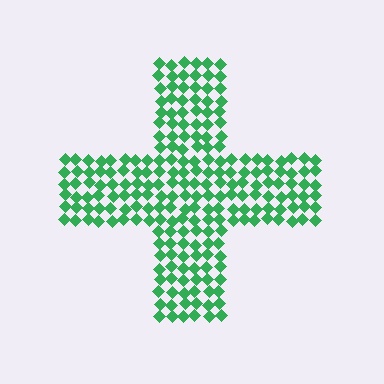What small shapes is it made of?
It is made of small diamonds.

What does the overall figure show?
The overall figure shows a cross.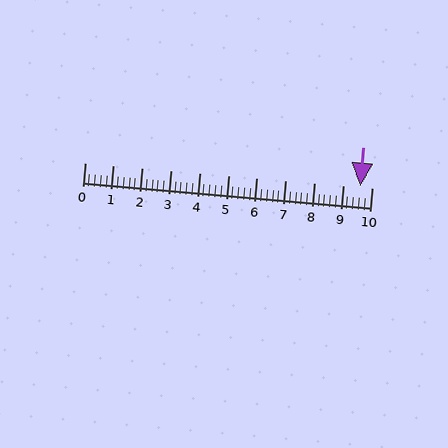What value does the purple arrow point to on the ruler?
The purple arrow points to approximately 9.6.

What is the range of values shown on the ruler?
The ruler shows values from 0 to 10.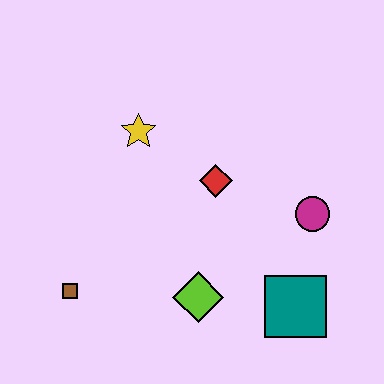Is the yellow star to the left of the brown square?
No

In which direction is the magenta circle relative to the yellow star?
The magenta circle is to the right of the yellow star.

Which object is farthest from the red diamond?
The brown square is farthest from the red diamond.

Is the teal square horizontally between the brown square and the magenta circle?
Yes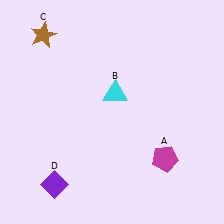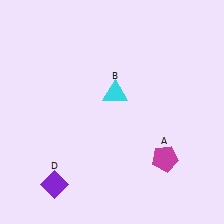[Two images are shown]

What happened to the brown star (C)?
The brown star (C) was removed in Image 2. It was in the top-left area of Image 1.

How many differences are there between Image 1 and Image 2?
There is 1 difference between the two images.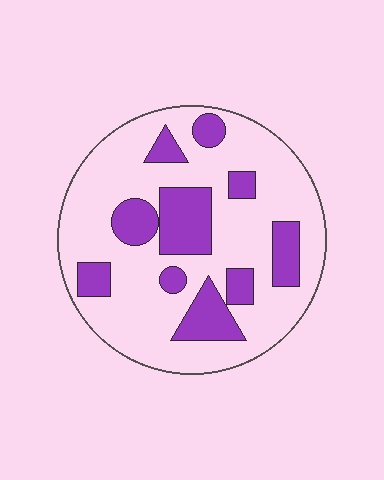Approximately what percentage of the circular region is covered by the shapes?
Approximately 25%.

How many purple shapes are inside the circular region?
10.